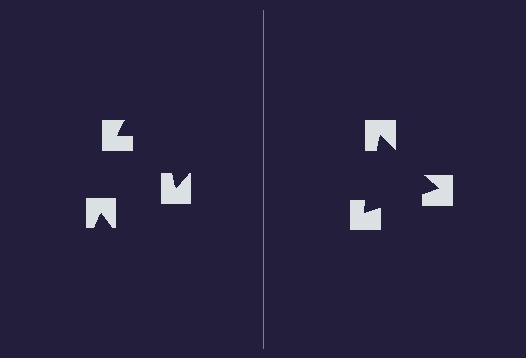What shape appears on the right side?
An illusory triangle.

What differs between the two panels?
The notched squares are positioned identically on both sides; only the wedge orientations differ. On the right they align to a triangle; on the left they are misaligned.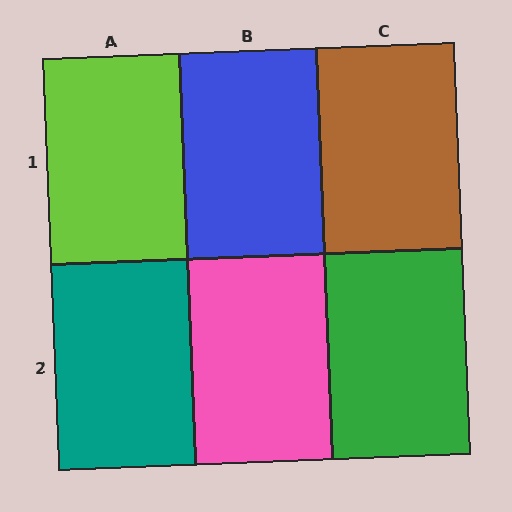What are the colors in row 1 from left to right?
Lime, blue, brown.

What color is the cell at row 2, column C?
Green.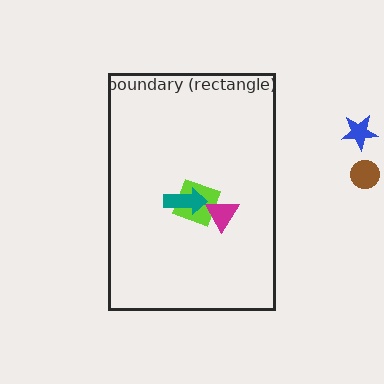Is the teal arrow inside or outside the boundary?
Inside.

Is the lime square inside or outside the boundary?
Inside.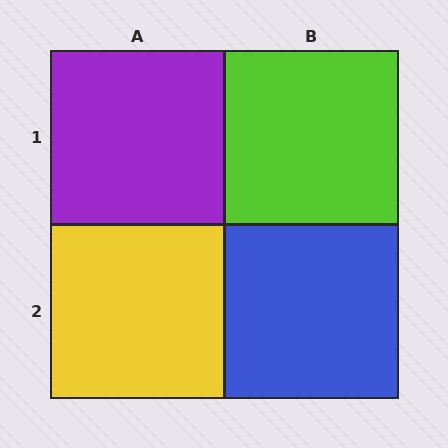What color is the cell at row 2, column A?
Yellow.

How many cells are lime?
1 cell is lime.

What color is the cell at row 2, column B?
Blue.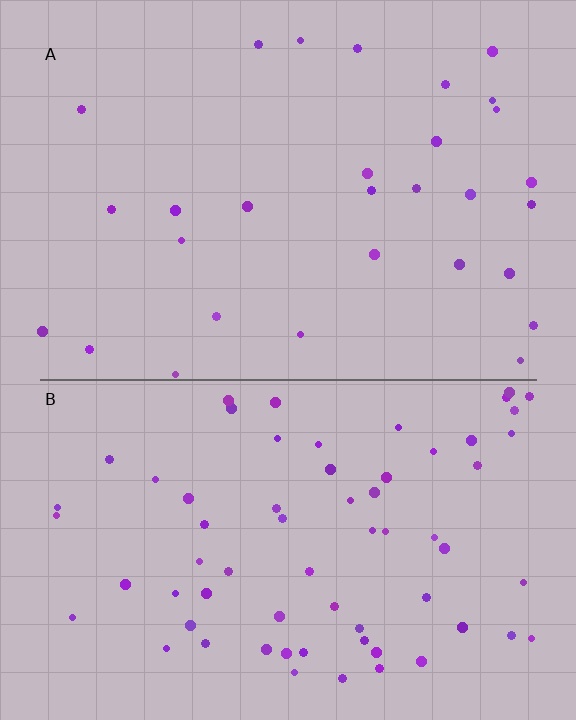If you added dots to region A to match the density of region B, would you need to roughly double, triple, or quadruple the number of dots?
Approximately double.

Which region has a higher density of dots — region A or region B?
B (the bottom).